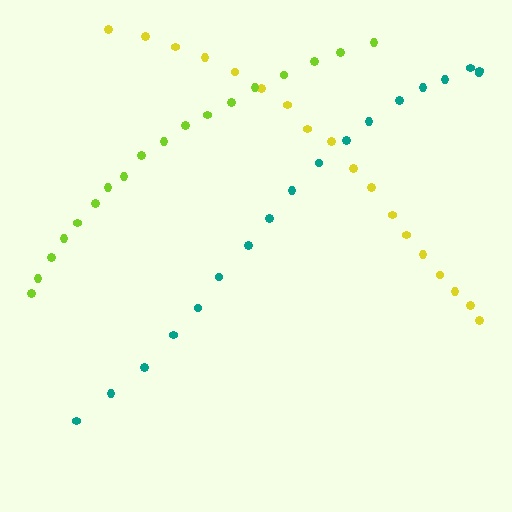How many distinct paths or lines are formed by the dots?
There are 3 distinct paths.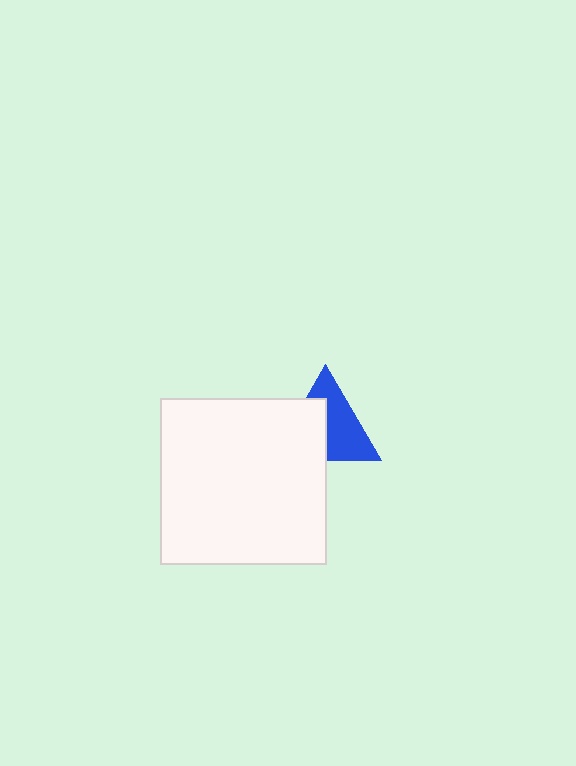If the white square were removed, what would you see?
You would see the complete blue triangle.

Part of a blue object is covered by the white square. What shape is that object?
It is a triangle.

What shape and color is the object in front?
The object in front is a white square.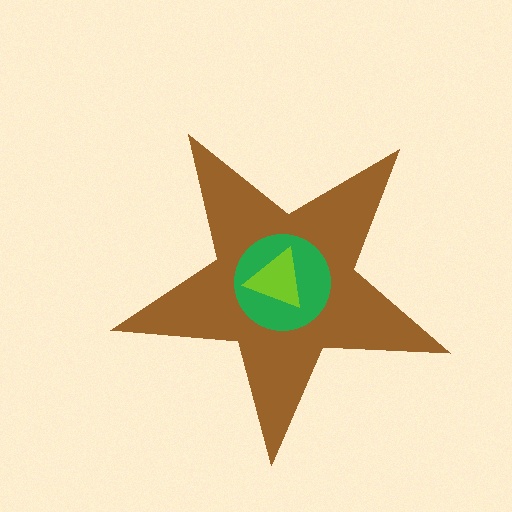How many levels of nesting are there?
3.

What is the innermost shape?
The lime triangle.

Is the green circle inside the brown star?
Yes.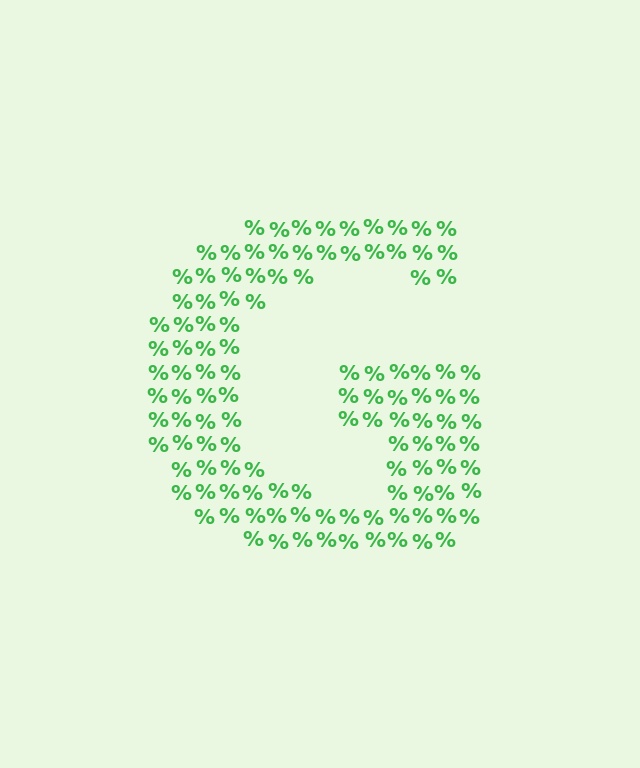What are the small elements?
The small elements are percent signs.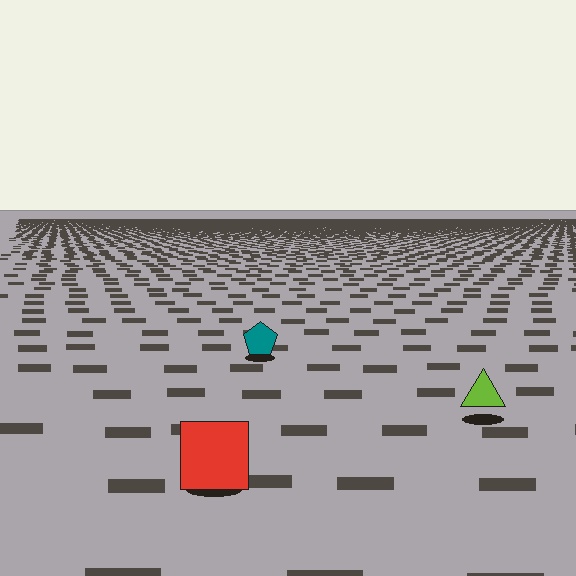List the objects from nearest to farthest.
From nearest to farthest: the red square, the lime triangle, the teal pentagon.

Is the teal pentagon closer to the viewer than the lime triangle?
No. The lime triangle is closer — you can tell from the texture gradient: the ground texture is coarser near it.